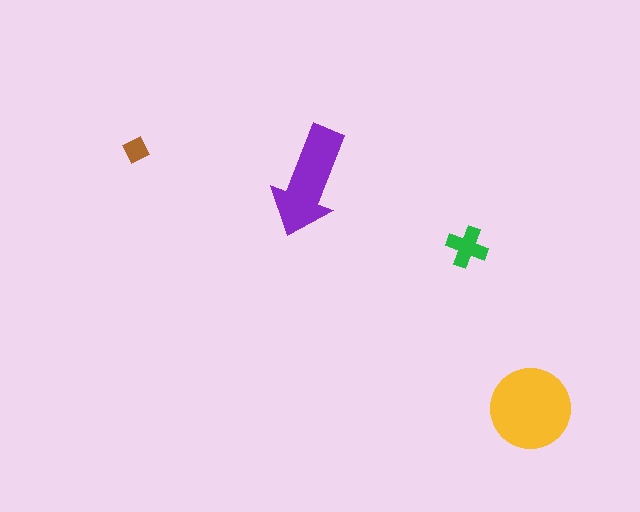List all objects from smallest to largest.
The brown diamond, the green cross, the purple arrow, the yellow circle.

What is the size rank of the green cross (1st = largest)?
3rd.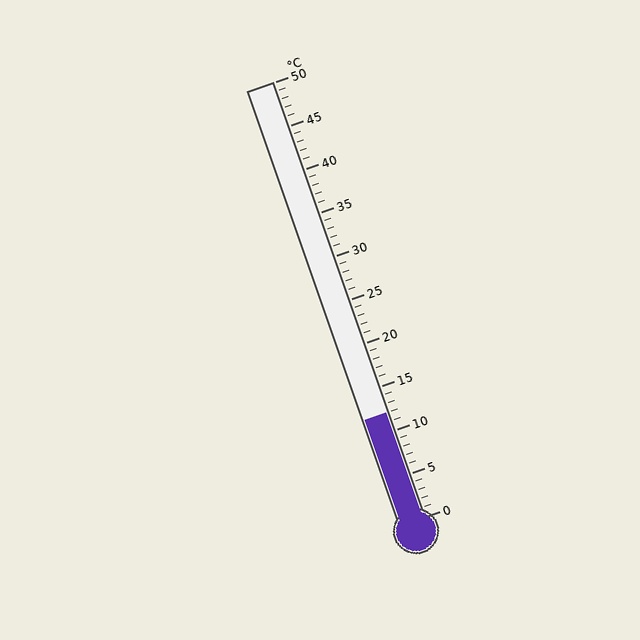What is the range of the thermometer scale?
The thermometer scale ranges from 0°C to 50°C.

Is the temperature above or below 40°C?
The temperature is below 40°C.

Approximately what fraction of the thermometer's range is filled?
The thermometer is filled to approximately 25% of its range.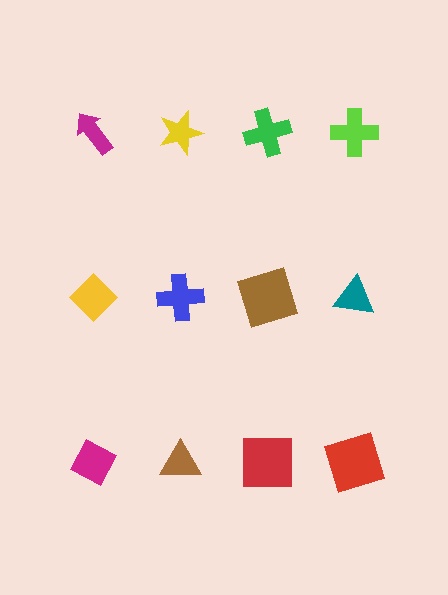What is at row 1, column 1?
A magenta arrow.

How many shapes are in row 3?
4 shapes.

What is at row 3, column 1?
A magenta diamond.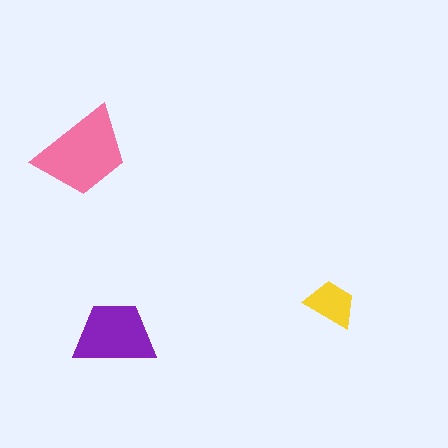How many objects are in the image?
There are 3 objects in the image.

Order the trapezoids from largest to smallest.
the pink one, the purple one, the yellow one.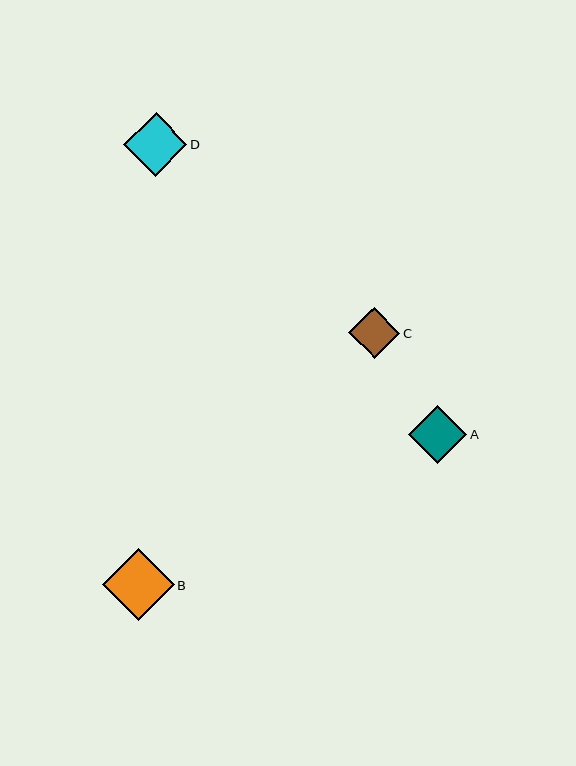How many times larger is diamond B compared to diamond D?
Diamond B is approximately 1.1 times the size of diamond D.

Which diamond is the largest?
Diamond B is the largest with a size of approximately 72 pixels.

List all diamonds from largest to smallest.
From largest to smallest: B, D, A, C.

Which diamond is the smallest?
Diamond C is the smallest with a size of approximately 51 pixels.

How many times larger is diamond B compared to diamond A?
Diamond B is approximately 1.2 times the size of diamond A.